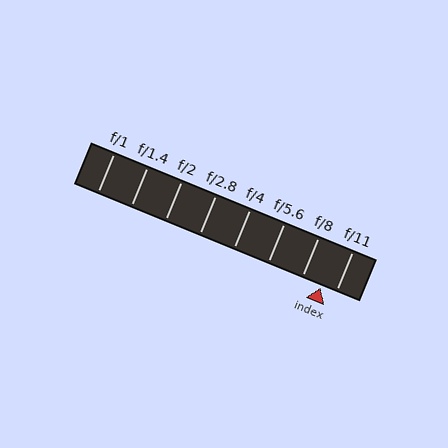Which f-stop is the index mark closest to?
The index mark is closest to f/11.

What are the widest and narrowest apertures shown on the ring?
The widest aperture shown is f/1 and the narrowest is f/11.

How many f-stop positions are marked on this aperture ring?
There are 8 f-stop positions marked.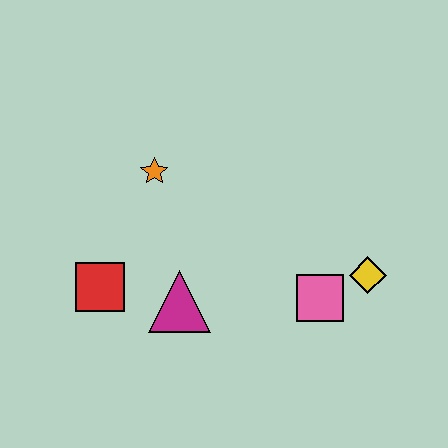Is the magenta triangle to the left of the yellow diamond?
Yes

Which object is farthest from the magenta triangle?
The yellow diamond is farthest from the magenta triangle.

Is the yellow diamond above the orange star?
No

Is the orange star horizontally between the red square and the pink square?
Yes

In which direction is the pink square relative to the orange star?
The pink square is to the right of the orange star.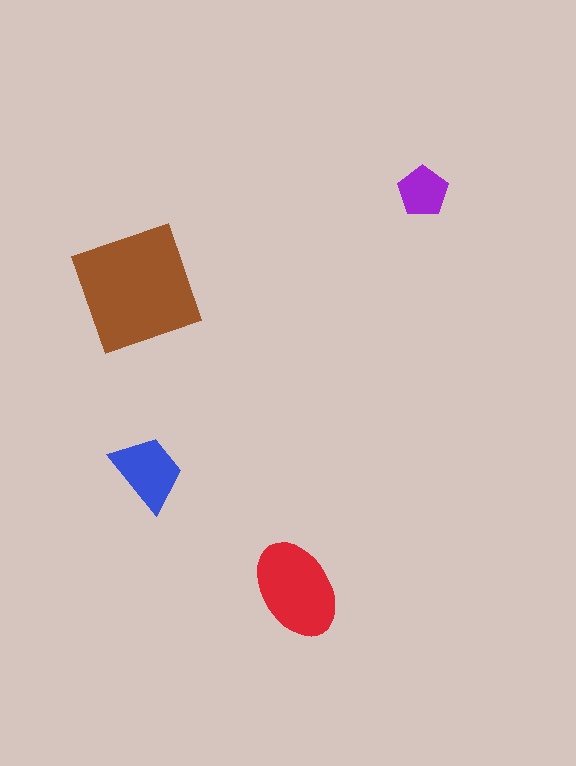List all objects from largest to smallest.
The brown square, the red ellipse, the blue trapezoid, the purple pentagon.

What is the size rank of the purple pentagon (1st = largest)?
4th.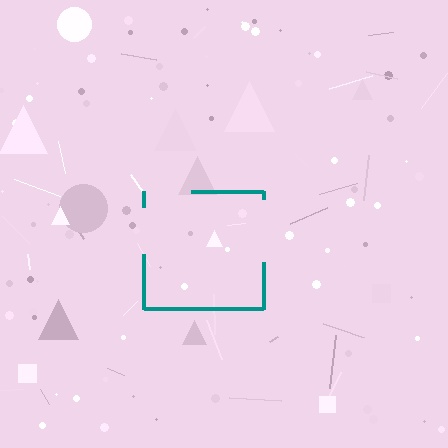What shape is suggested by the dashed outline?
The dashed outline suggests a square.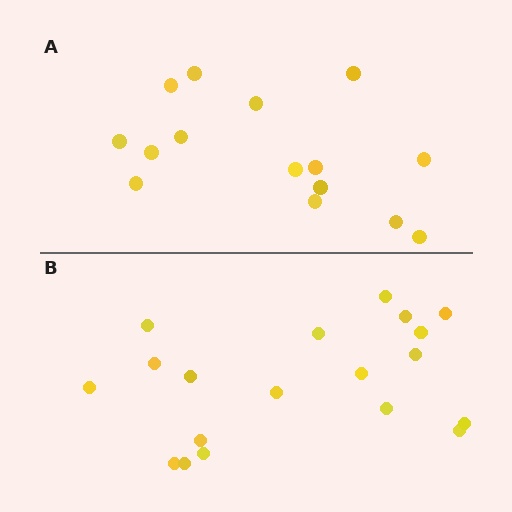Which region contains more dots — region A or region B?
Region B (the bottom region) has more dots.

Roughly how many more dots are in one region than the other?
Region B has about 4 more dots than region A.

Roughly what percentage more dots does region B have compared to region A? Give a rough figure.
About 25% more.